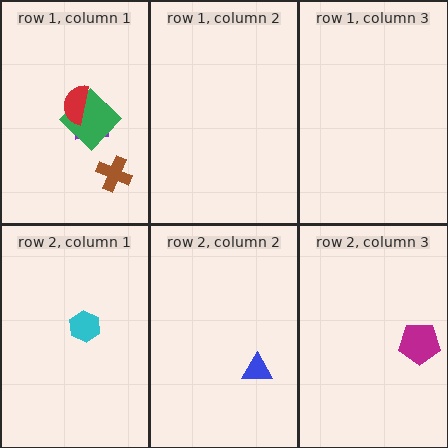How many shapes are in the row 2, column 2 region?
1.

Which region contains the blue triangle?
The row 2, column 2 region.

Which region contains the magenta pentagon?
The row 2, column 3 region.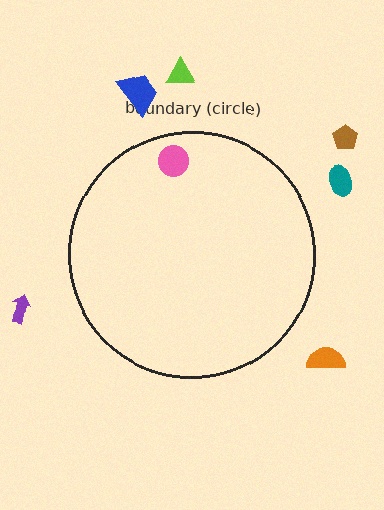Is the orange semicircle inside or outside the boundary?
Outside.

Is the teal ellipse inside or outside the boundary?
Outside.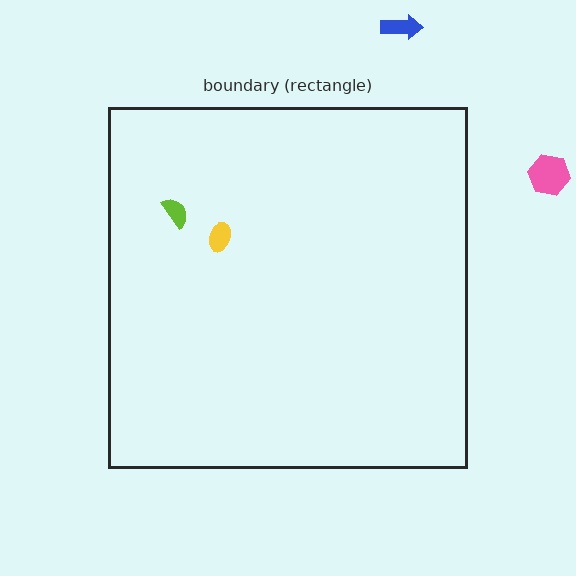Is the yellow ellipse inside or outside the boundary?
Inside.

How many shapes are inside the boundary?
2 inside, 2 outside.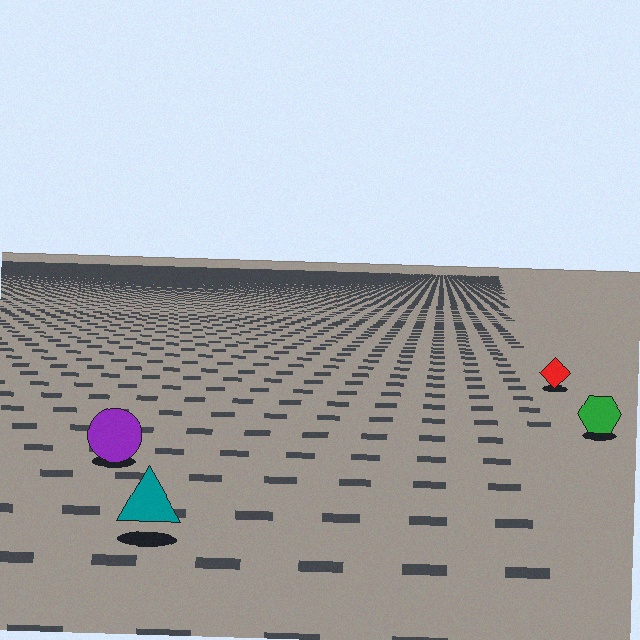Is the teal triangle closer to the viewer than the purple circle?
Yes. The teal triangle is closer — you can tell from the texture gradient: the ground texture is coarser near it.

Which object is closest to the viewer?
The teal triangle is closest. The texture marks near it are larger and more spread out.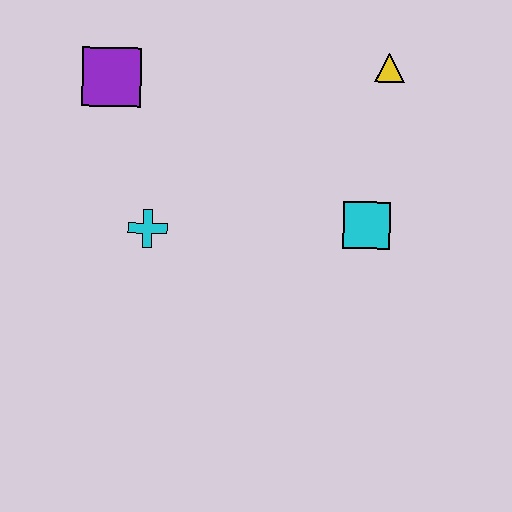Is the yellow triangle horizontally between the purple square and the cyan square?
No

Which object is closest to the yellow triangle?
The cyan square is closest to the yellow triangle.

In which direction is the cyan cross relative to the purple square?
The cyan cross is below the purple square.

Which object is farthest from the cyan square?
The purple square is farthest from the cyan square.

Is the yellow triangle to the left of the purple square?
No